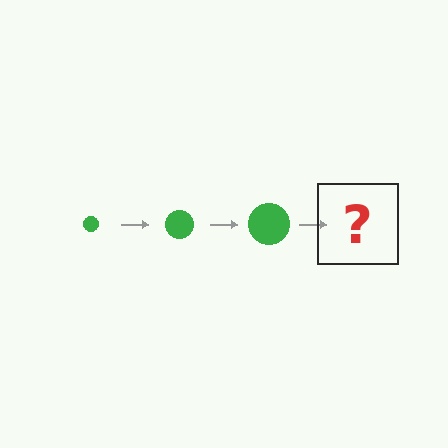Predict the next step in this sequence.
The next step is a green circle, larger than the previous one.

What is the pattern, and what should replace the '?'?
The pattern is that the circle gets progressively larger each step. The '?' should be a green circle, larger than the previous one.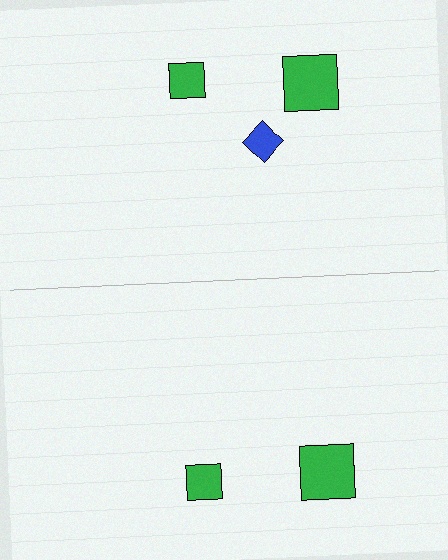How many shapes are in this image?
There are 5 shapes in this image.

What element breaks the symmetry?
A blue diamond is missing from the bottom side.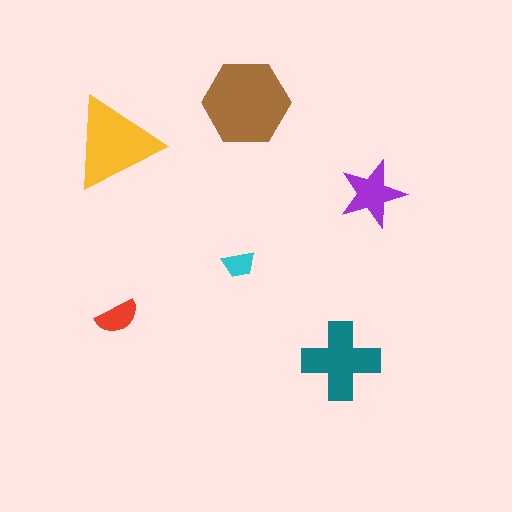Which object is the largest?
The brown hexagon.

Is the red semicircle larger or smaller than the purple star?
Smaller.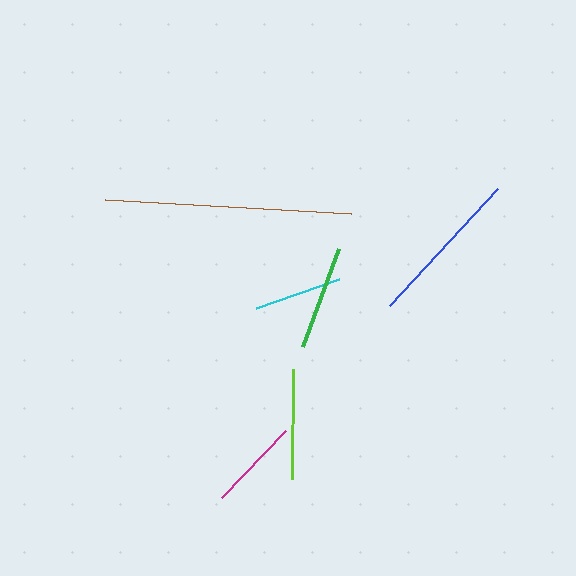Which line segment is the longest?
The brown line is the longest at approximately 247 pixels.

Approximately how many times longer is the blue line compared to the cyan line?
The blue line is approximately 1.8 times the length of the cyan line.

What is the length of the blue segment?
The blue segment is approximately 159 pixels long.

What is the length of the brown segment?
The brown segment is approximately 247 pixels long.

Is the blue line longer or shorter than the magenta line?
The blue line is longer than the magenta line.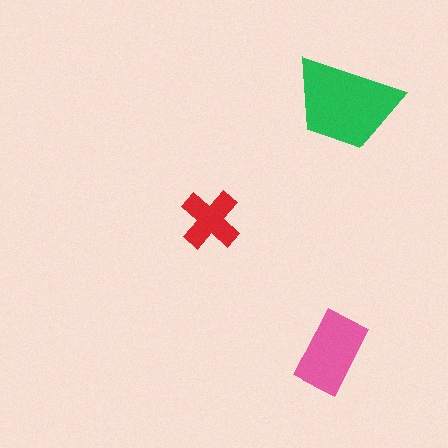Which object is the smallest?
The red cross.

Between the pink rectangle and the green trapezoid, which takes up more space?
The green trapezoid.